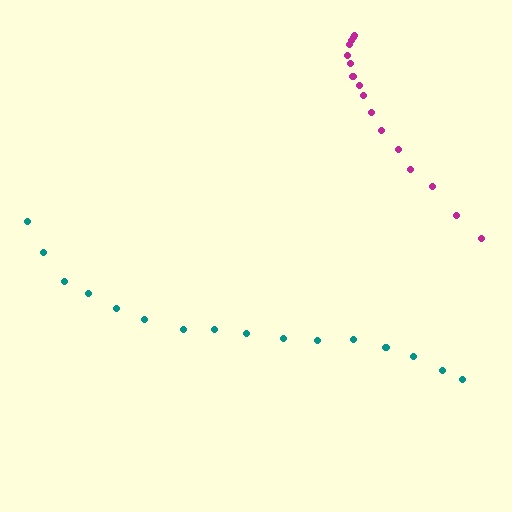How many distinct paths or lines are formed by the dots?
There are 2 distinct paths.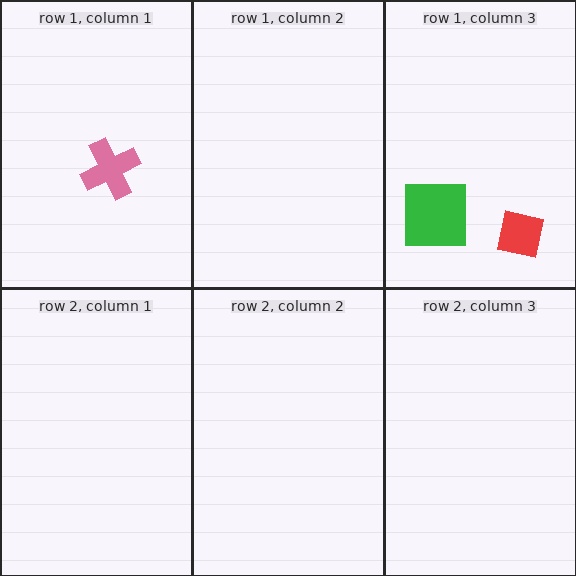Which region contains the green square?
The row 1, column 3 region.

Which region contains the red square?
The row 1, column 3 region.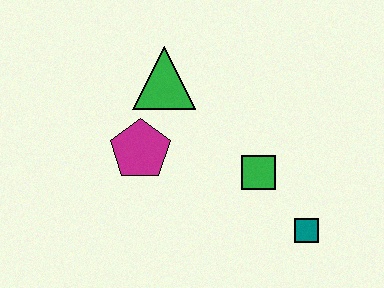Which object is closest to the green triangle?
The magenta pentagon is closest to the green triangle.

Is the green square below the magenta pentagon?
Yes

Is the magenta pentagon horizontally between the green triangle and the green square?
No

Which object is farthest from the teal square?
The green triangle is farthest from the teal square.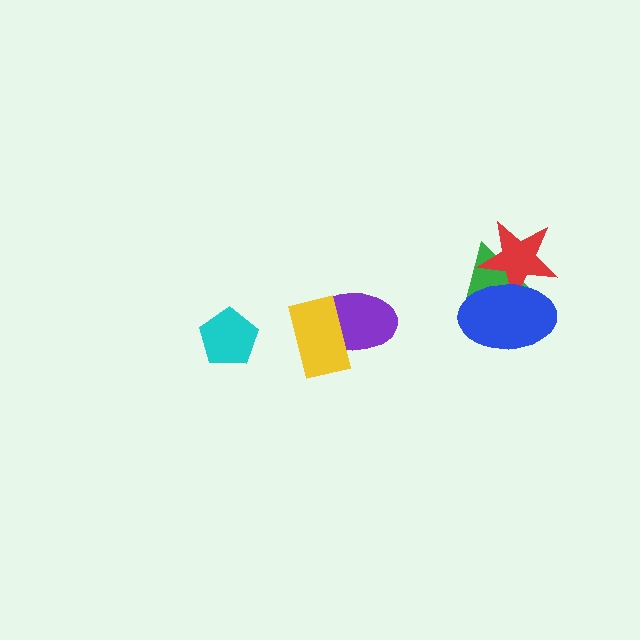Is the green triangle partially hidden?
Yes, it is partially covered by another shape.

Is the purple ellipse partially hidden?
Yes, it is partially covered by another shape.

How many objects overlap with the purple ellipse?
1 object overlaps with the purple ellipse.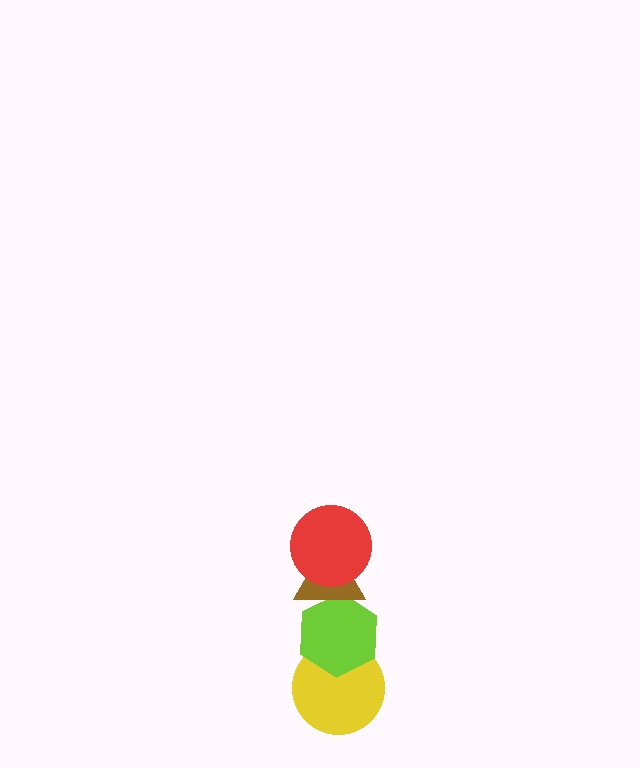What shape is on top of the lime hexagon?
The brown triangle is on top of the lime hexagon.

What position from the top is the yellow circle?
The yellow circle is 4th from the top.